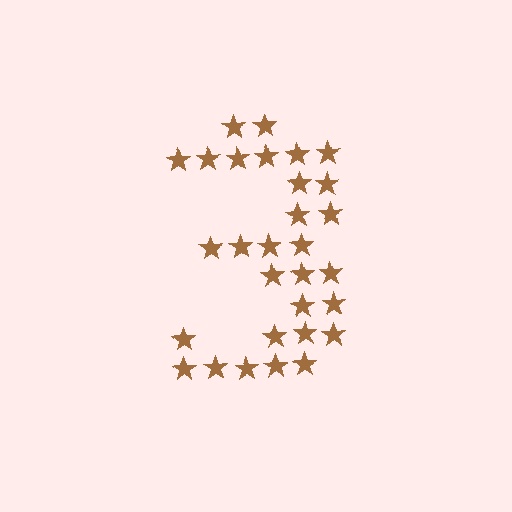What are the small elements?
The small elements are stars.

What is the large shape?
The large shape is the digit 3.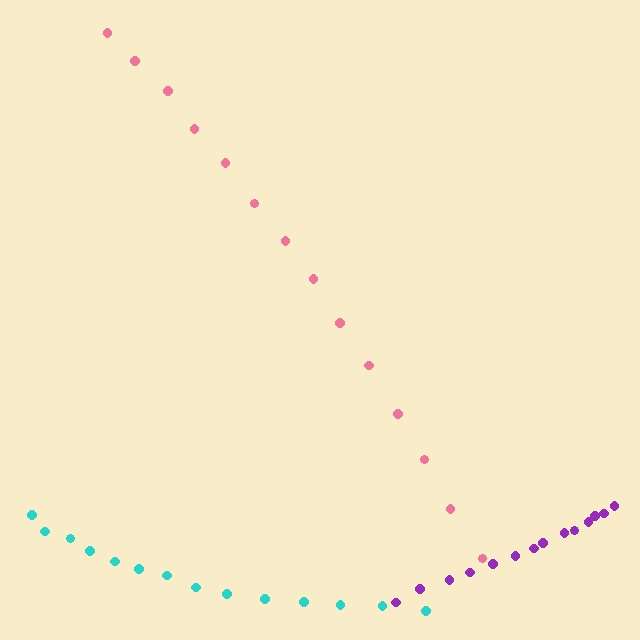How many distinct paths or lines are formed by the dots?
There are 3 distinct paths.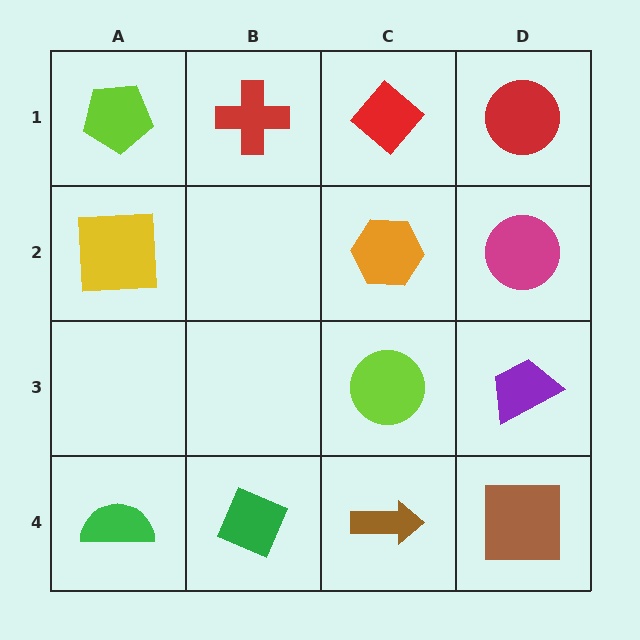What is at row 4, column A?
A green semicircle.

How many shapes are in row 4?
4 shapes.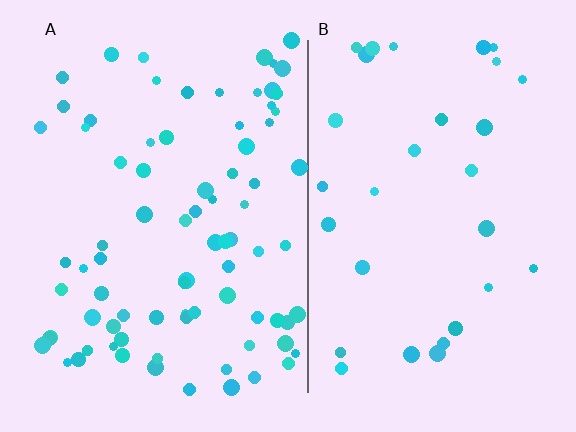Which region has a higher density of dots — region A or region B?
A (the left).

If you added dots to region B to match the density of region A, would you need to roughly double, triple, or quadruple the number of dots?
Approximately triple.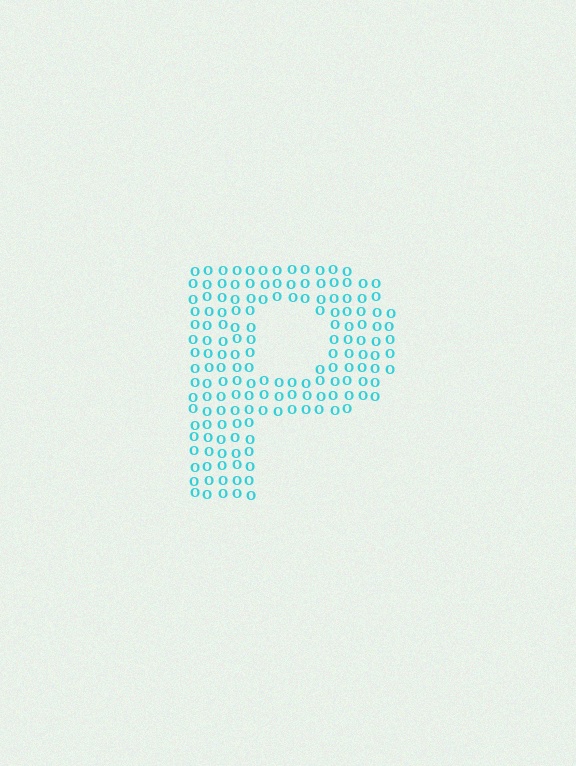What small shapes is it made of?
It is made of small letter O's.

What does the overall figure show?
The overall figure shows the letter P.